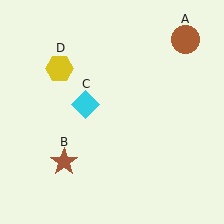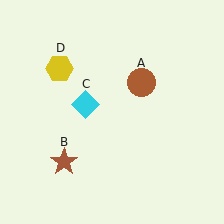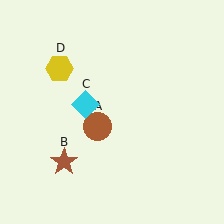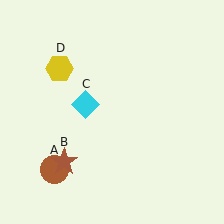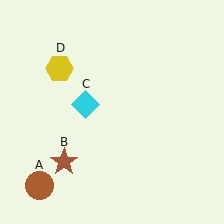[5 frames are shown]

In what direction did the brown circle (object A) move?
The brown circle (object A) moved down and to the left.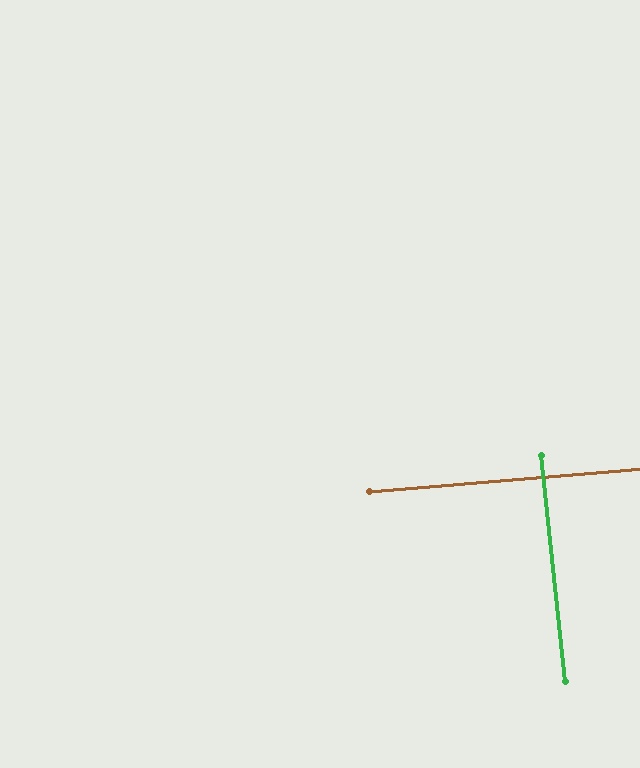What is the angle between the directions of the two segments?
Approximately 89 degrees.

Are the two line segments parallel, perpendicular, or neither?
Perpendicular — they meet at approximately 89°.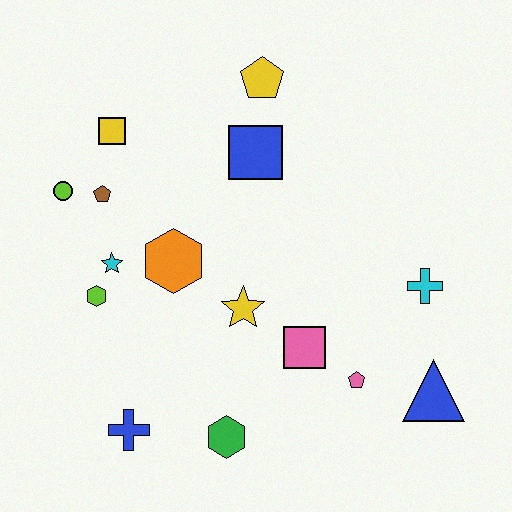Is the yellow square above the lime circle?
Yes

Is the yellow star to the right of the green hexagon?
Yes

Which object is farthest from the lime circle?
The blue triangle is farthest from the lime circle.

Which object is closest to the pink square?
The pink pentagon is closest to the pink square.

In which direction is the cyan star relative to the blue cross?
The cyan star is above the blue cross.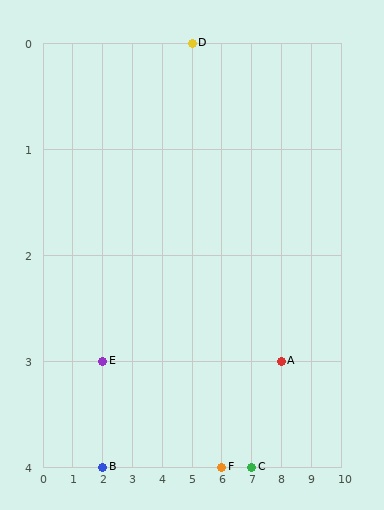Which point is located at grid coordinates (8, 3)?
Point A is at (8, 3).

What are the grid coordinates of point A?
Point A is at grid coordinates (8, 3).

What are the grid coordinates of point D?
Point D is at grid coordinates (5, 0).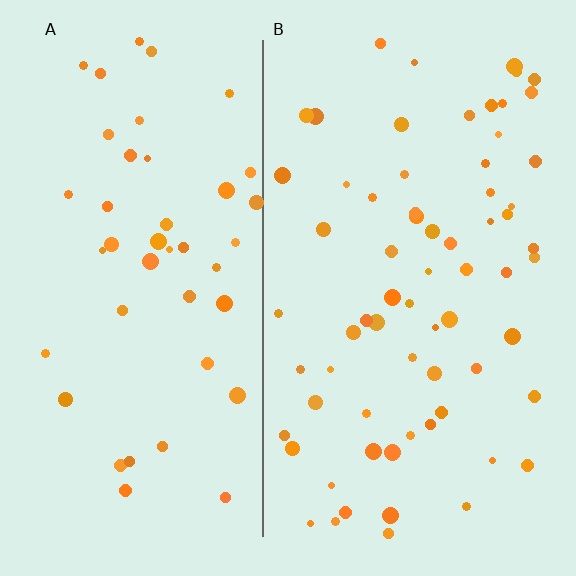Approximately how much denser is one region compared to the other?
Approximately 1.6× — region B over region A.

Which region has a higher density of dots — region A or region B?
B (the right).